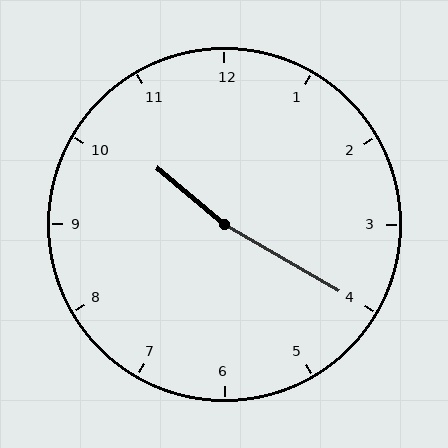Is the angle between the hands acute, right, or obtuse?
It is obtuse.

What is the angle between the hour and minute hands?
Approximately 170 degrees.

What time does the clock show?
10:20.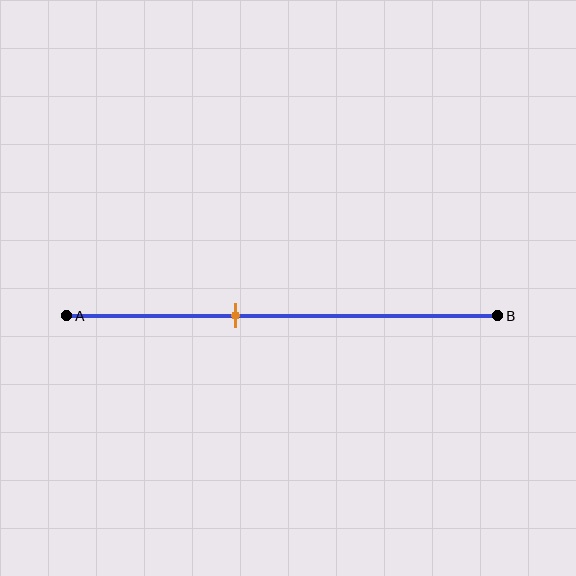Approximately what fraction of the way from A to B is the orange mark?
The orange mark is approximately 40% of the way from A to B.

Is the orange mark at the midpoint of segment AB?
No, the mark is at about 40% from A, not at the 50% midpoint.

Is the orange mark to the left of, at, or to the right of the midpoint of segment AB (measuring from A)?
The orange mark is to the left of the midpoint of segment AB.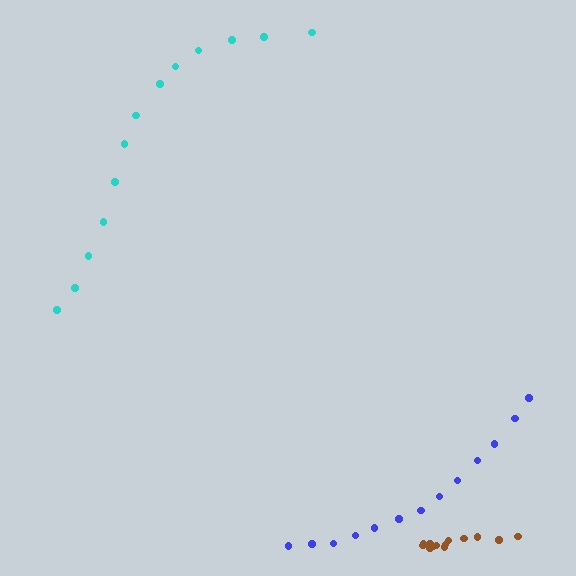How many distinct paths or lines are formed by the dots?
There are 3 distinct paths.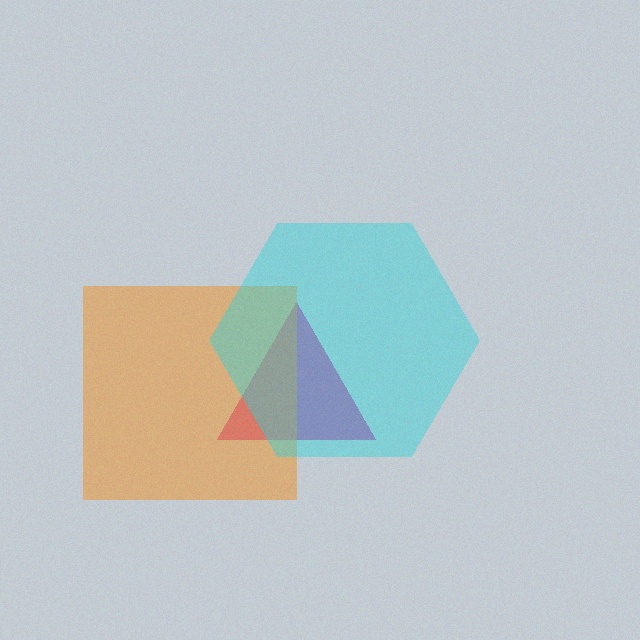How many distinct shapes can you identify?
There are 3 distinct shapes: a magenta triangle, an orange square, a cyan hexagon.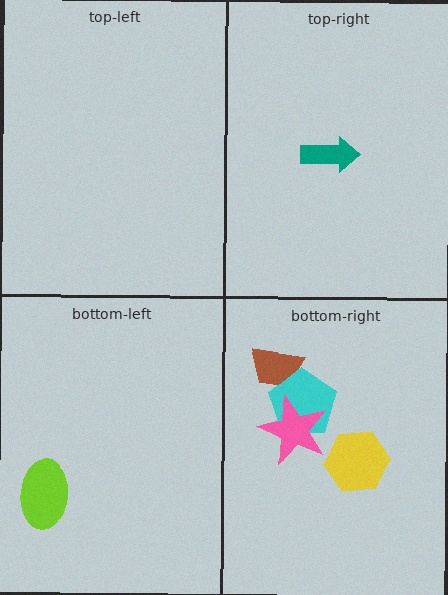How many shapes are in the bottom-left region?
1.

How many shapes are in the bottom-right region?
4.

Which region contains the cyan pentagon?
The bottom-right region.